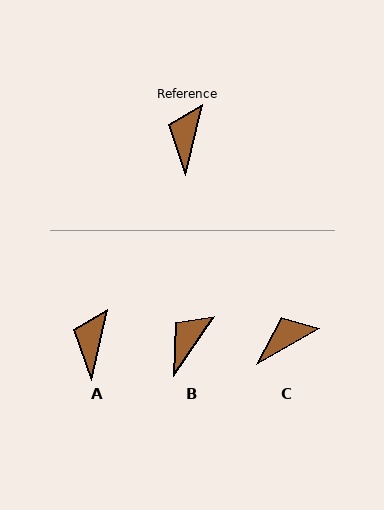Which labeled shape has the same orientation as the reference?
A.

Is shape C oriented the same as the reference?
No, it is off by about 47 degrees.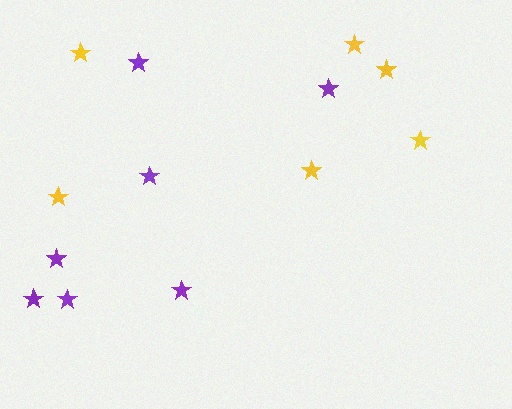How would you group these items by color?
There are 2 groups: one group of purple stars (7) and one group of yellow stars (6).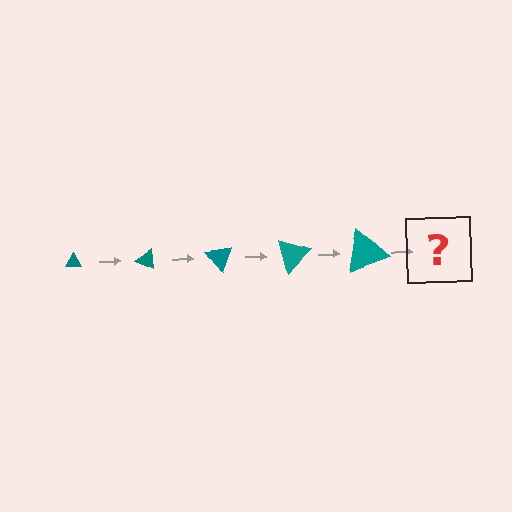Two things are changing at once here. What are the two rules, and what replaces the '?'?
The two rules are that the triangle grows larger each step and it rotates 25 degrees each step. The '?' should be a triangle, larger than the previous one and rotated 125 degrees from the start.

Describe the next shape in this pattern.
It should be a triangle, larger than the previous one and rotated 125 degrees from the start.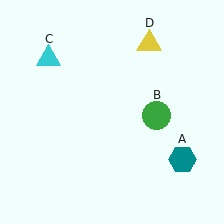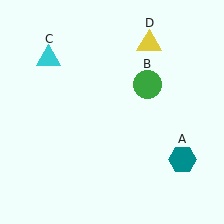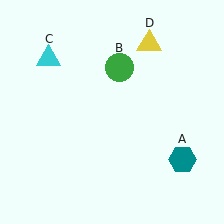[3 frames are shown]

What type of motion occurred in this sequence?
The green circle (object B) rotated counterclockwise around the center of the scene.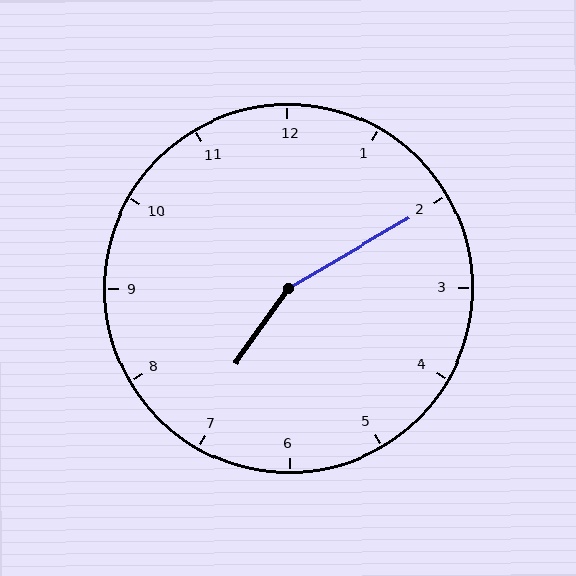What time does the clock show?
7:10.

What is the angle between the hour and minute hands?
Approximately 155 degrees.